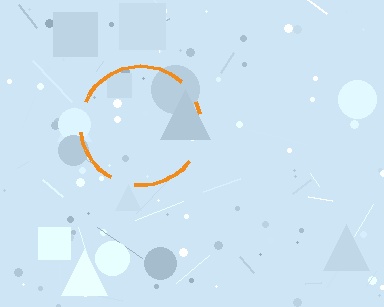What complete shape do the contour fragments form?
The contour fragments form a circle.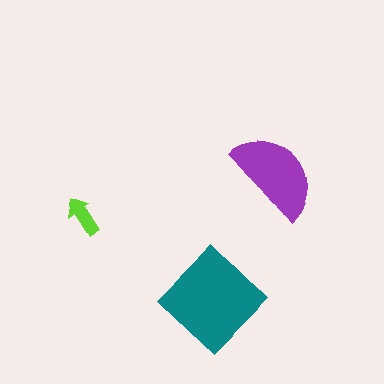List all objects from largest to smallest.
The teal diamond, the purple semicircle, the lime arrow.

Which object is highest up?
The purple semicircle is topmost.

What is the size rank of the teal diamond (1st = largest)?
1st.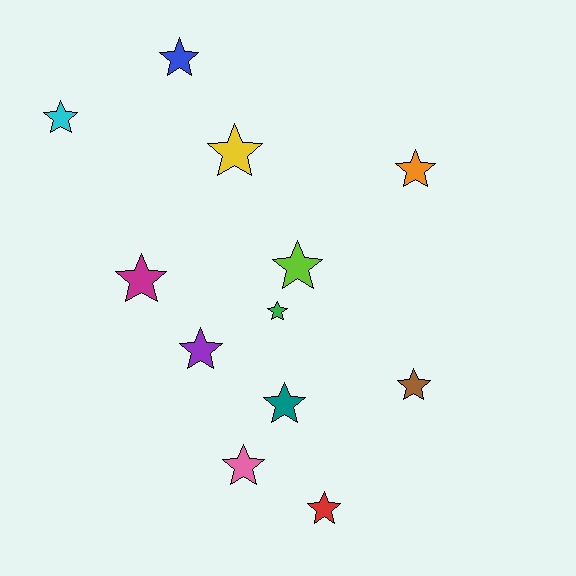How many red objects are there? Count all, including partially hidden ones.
There is 1 red object.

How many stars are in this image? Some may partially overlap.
There are 12 stars.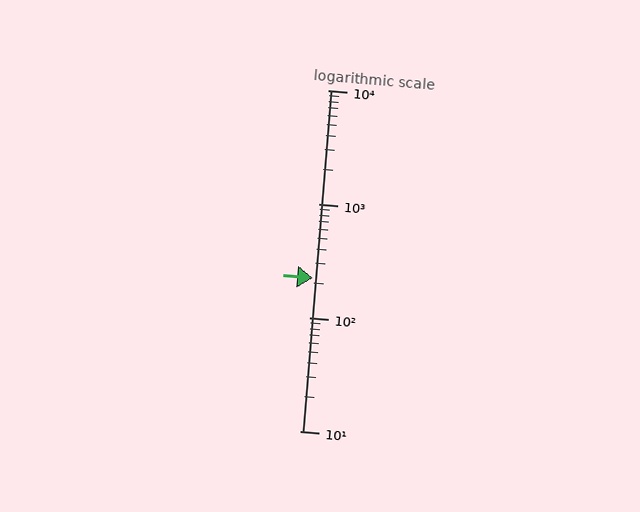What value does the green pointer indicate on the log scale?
The pointer indicates approximately 220.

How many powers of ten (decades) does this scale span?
The scale spans 3 decades, from 10 to 10000.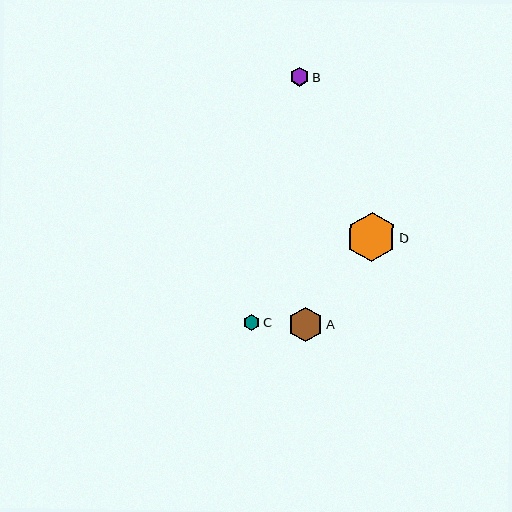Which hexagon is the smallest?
Hexagon C is the smallest with a size of approximately 16 pixels.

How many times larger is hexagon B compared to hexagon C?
Hexagon B is approximately 1.2 times the size of hexagon C.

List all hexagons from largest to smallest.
From largest to smallest: D, A, B, C.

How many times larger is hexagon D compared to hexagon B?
Hexagon D is approximately 2.6 times the size of hexagon B.